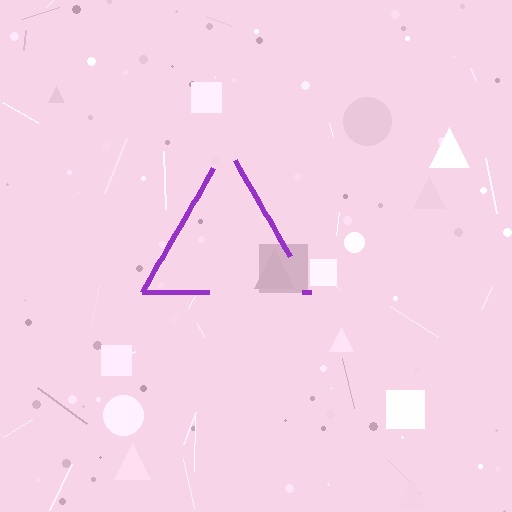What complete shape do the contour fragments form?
The contour fragments form a triangle.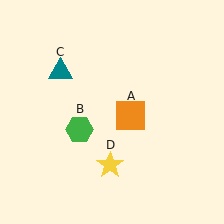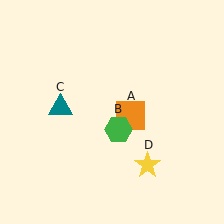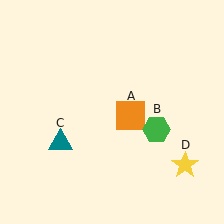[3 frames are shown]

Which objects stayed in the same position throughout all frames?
Orange square (object A) remained stationary.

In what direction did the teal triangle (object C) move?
The teal triangle (object C) moved down.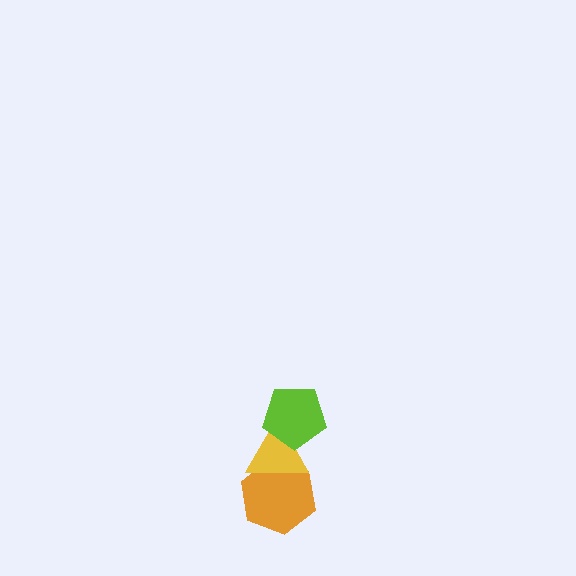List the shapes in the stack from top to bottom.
From top to bottom: the lime pentagon, the yellow triangle, the orange hexagon.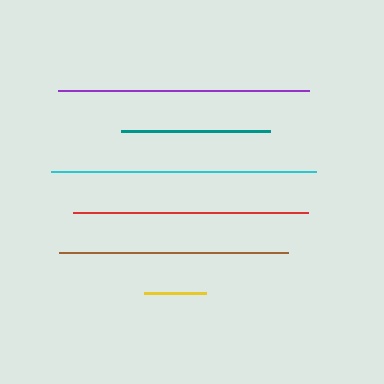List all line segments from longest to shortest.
From longest to shortest: cyan, purple, red, brown, teal, yellow.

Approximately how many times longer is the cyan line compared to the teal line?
The cyan line is approximately 1.8 times the length of the teal line.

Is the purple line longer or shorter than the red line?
The purple line is longer than the red line.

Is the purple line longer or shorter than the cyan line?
The cyan line is longer than the purple line.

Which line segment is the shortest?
The yellow line is the shortest at approximately 62 pixels.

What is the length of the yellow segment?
The yellow segment is approximately 62 pixels long.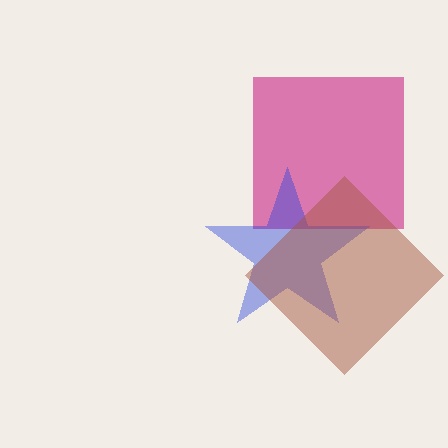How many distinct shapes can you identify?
There are 3 distinct shapes: a magenta square, a blue star, a brown diamond.